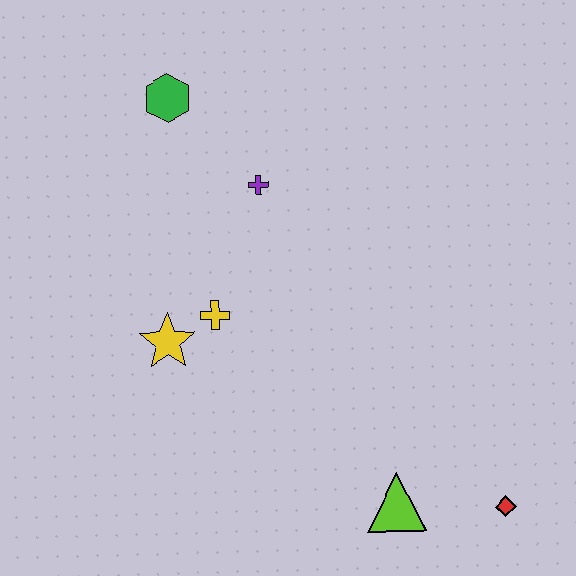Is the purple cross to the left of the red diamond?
Yes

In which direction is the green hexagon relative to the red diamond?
The green hexagon is above the red diamond.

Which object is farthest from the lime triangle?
The green hexagon is farthest from the lime triangle.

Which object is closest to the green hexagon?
The purple cross is closest to the green hexagon.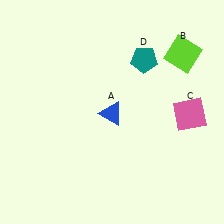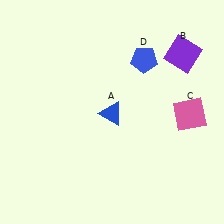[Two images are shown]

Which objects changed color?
B changed from lime to purple. D changed from teal to blue.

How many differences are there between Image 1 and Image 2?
There are 2 differences between the two images.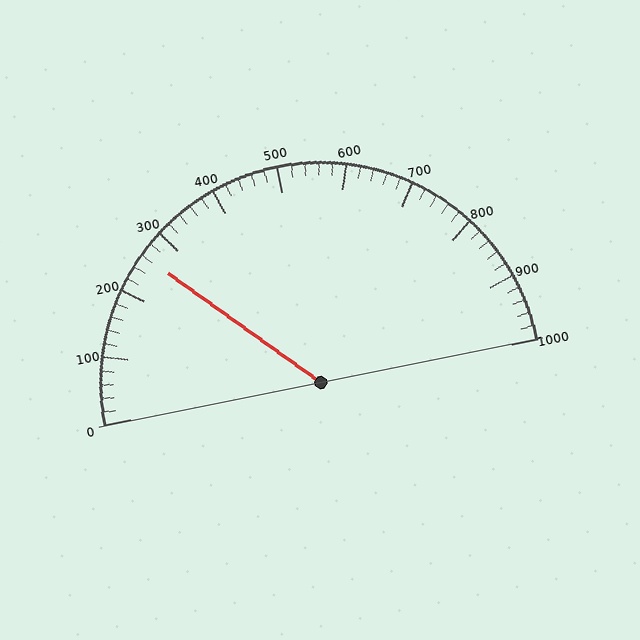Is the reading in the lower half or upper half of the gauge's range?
The reading is in the lower half of the range (0 to 1000).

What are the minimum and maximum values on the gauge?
The gauge ranges from 0 to 1000.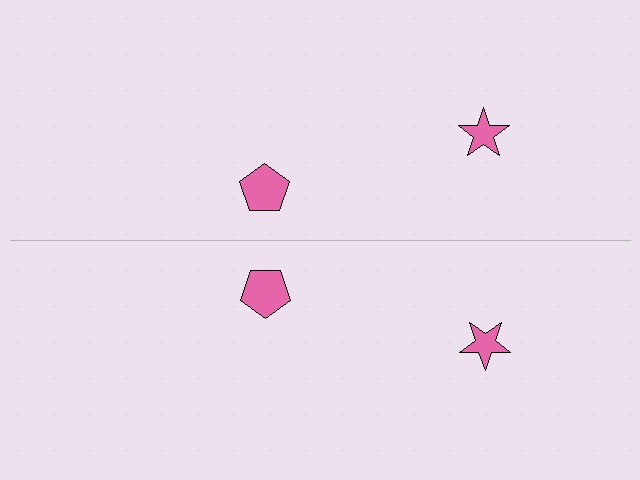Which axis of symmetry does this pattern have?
The pattern has a horizontal axis of symmetry running through the center of the image.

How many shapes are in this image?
There are 4 shapes in this image.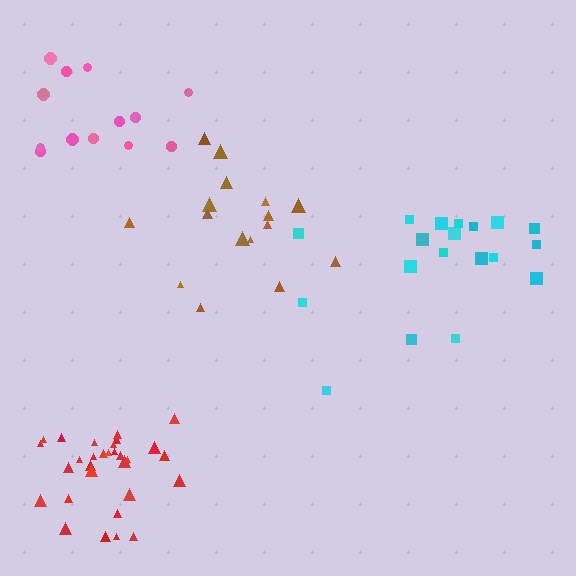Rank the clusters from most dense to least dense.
red, brown, pink, cyan.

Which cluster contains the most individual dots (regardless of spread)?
Red (30).